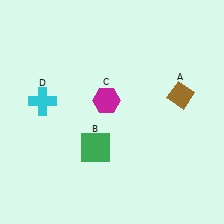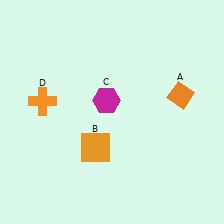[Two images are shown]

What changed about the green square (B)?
In Image 1, B is green. In Image 2, it changed to orange.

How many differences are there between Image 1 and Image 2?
There are 3 differences between the two images.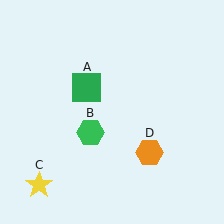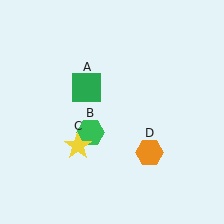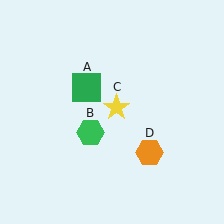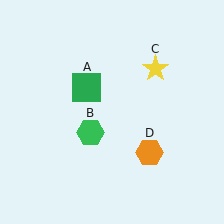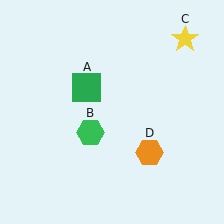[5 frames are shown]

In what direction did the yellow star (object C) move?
The yellow star (object C) moved up and to the right.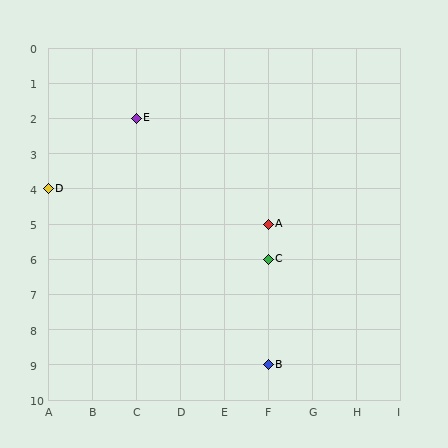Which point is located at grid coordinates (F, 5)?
Point A is at (F, 5).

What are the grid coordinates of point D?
Point D is at grid coordinates (A, 4).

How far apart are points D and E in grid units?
Points D and E are 2 columns and 2 rows apart (about 2.8 grid units diagonally).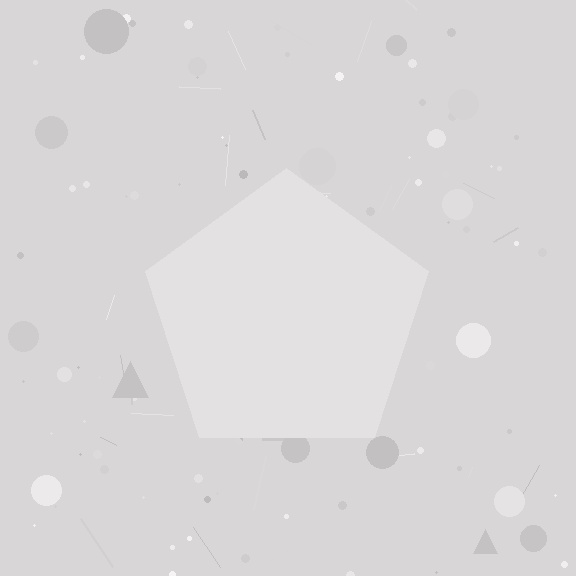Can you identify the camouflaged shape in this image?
The camouflaged shape is a pentagon.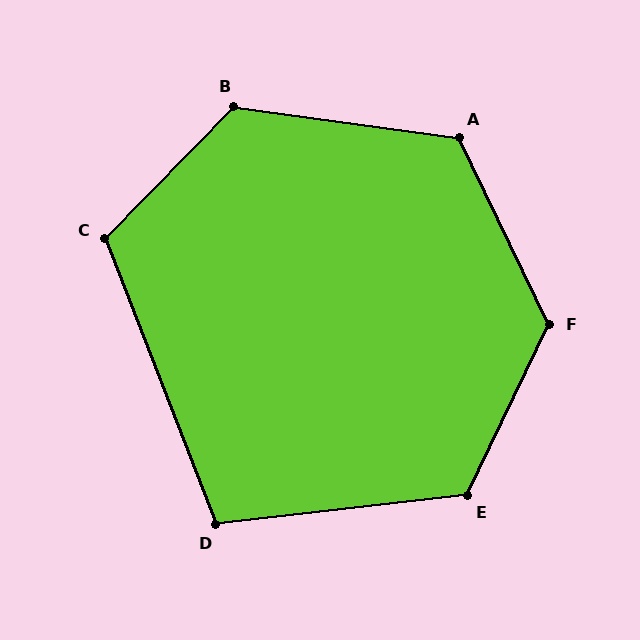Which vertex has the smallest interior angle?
D, at approximately 105 degrees.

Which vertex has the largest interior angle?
F, at approximately 129 degrees.